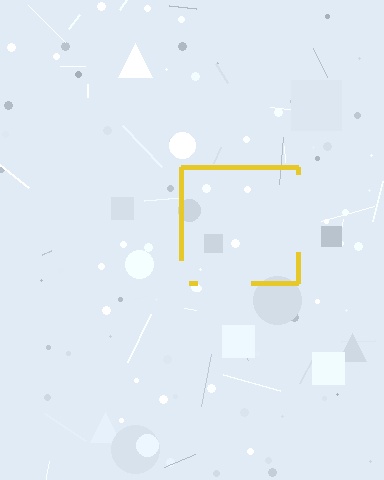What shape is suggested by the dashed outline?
The dashed outline suggests a square.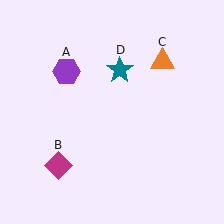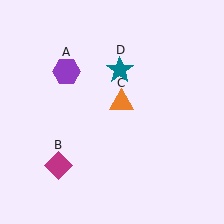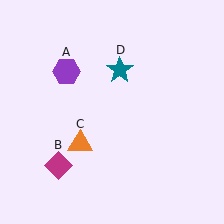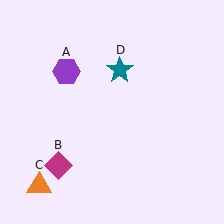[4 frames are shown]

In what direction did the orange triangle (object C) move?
The orange triangle (object C) moved down and to the left.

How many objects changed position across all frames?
1 object changed position: orange triangle (object C).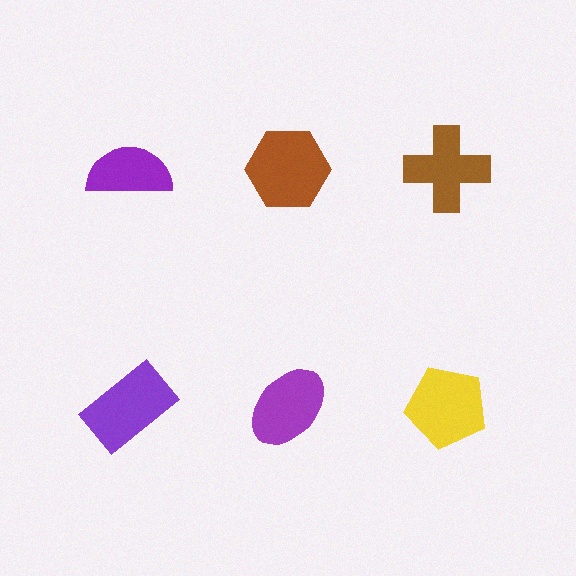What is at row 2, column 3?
A yellow pentagon.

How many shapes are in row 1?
3 shapes.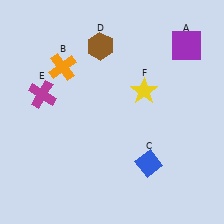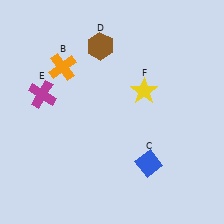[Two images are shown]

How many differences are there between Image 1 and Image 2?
There is 1 difference between the two images.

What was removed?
The purple square (A) was removed in Image 2.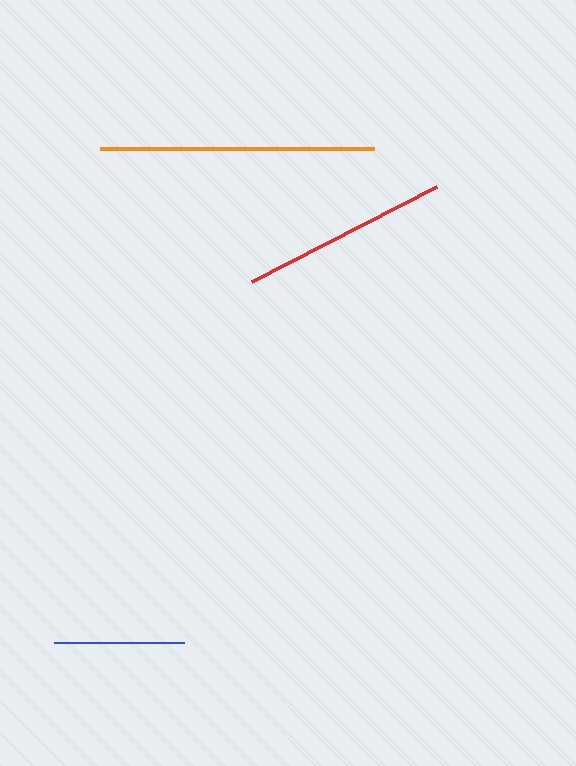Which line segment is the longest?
The orange line is the longest at approximately 274 pixels.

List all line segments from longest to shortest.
From longest to shortest: orange, red, blue.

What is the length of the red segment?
The red segment is approximately 208 pixels long.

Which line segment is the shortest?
The blue line is the shortest at approximately 130 pixels.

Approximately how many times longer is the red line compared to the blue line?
The red line is approximately 1.6 times the length of the blue line.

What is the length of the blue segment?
The blue segment is approximately 130 pixels long.